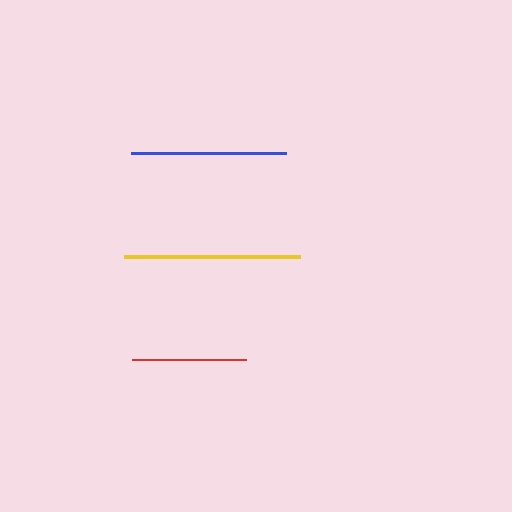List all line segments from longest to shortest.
From longest to shortest: yellow, blue, red.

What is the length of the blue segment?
The blue segment is approximately 155 pixels long.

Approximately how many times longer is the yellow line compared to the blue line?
The yellow line is approximately 1.1 times the length of the blue line.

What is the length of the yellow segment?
The yellow segment is approximately 176 pixels long.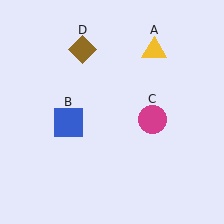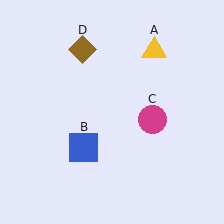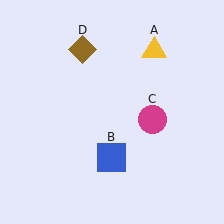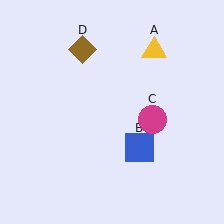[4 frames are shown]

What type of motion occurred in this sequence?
The blue square (object B) rotated counterclockwise around the center of the scene.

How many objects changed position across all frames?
1 object changed position: blue square (object B).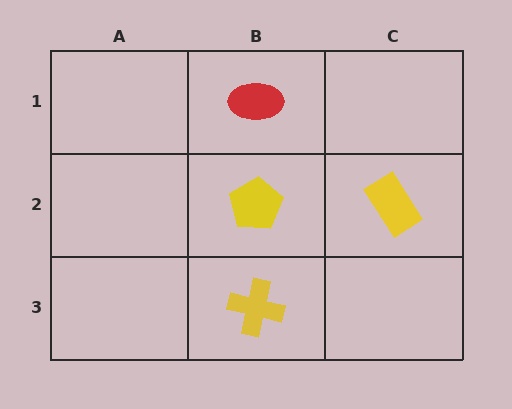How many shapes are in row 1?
1 shape.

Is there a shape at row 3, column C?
No, that cell is empty.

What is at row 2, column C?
A yellow rectangle.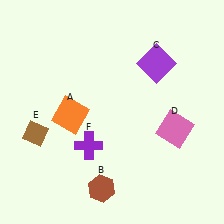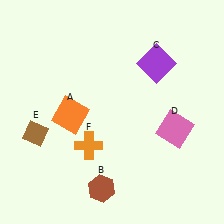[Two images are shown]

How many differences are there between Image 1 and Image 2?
There is 1 difference between the two images.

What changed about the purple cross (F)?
In Image 1, F is purple. In Image 2, it changed to orange.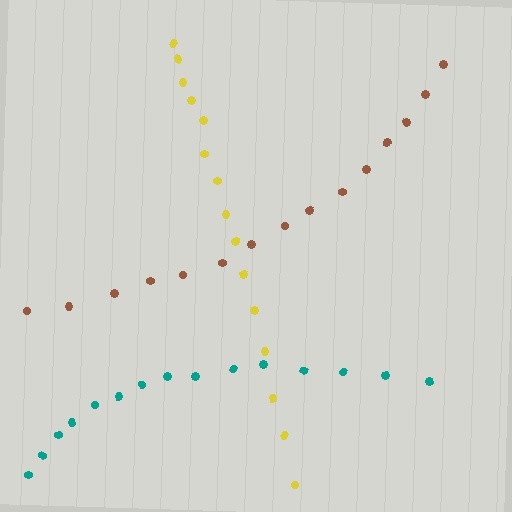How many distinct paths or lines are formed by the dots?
There are 3 distinct paths.